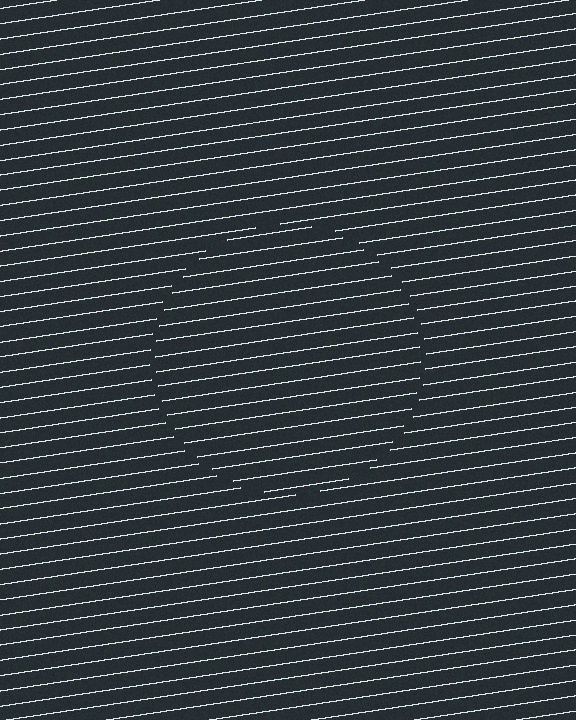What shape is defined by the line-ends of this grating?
An illusory circle. The interior of the shape contains the same grating, shifted by half a period — the contour is defined by the phase discontinuity where line-ends from the inner and outer gratings abut.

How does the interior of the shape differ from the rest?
The interior of the shape contains the same grating, shifted by half a period — the contour is defined by the phase discontinuity where line-ends from the inner and outer gratings abut.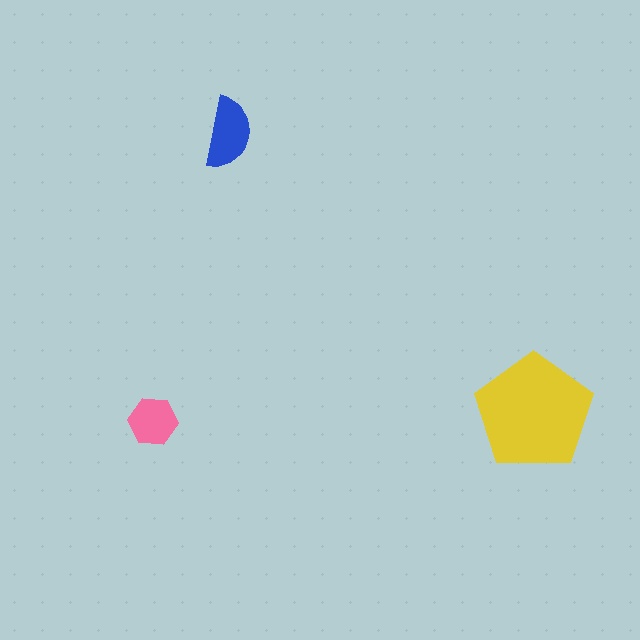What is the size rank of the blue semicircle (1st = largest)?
2nd.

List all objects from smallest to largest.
The pink hexagon, the blue semicircle, the yellow pentagon.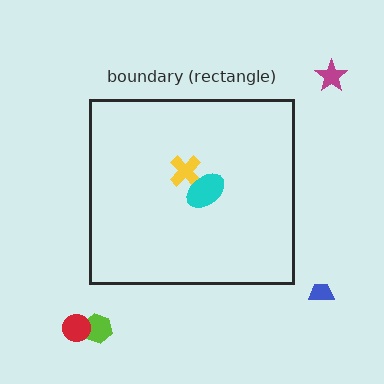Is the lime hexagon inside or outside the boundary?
Outside.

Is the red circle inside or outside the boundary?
Outside.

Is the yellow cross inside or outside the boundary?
Inside.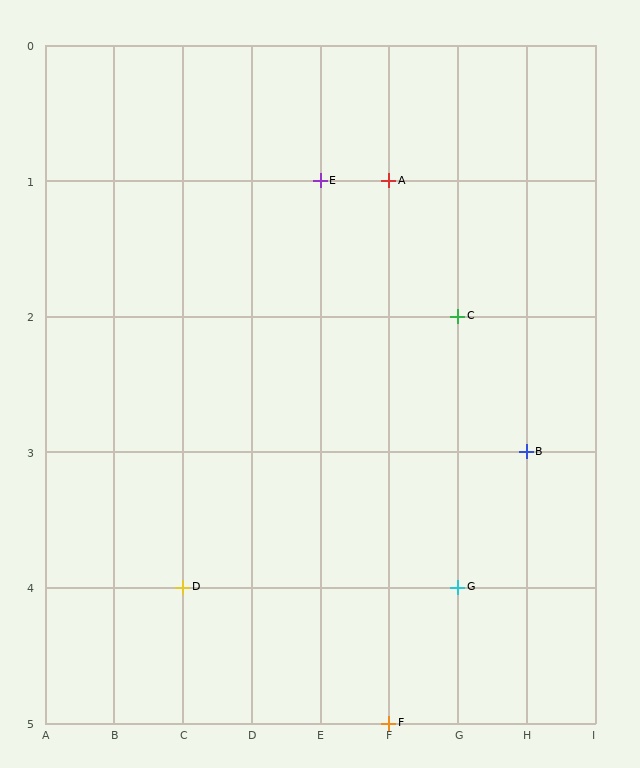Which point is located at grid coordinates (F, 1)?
Point A is at (F, 1).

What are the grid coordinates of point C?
Point C is at grid coordinates (G, 2).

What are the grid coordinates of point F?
Point F is at grid coordinates (F, 5).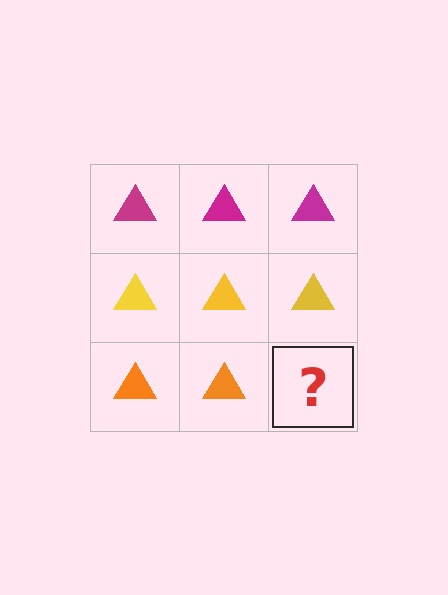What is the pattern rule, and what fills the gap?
The rule is that each row has a consistent color. The gap should be filled with an orange triangle.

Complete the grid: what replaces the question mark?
The question mark should be replaced with an orange triangle.